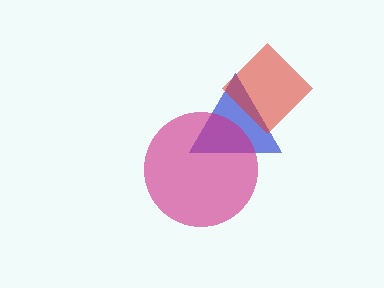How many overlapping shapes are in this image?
There are 3 overlapping shapes in the image.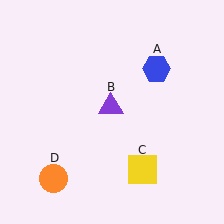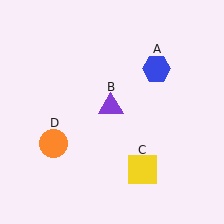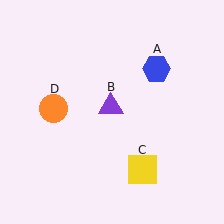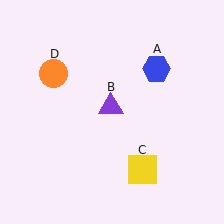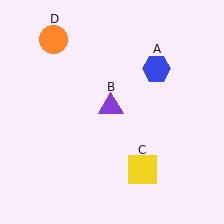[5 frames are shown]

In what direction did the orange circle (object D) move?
The orange circle (object D) moved up.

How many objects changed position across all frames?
1 object changed position: orange circle (object D).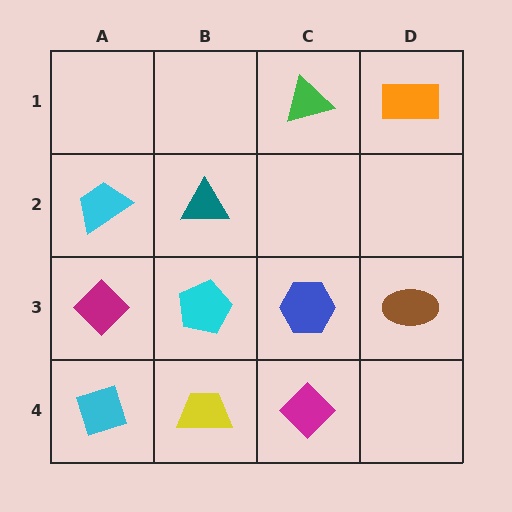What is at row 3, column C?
A blue hexagon.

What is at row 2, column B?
A teal triangle.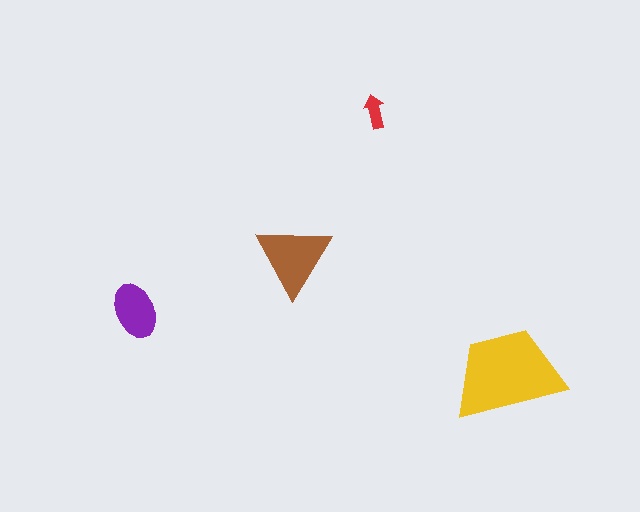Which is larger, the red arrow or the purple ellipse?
The purple ellipse.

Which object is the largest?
The yellow trapezoid.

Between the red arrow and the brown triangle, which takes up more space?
The brown triangle.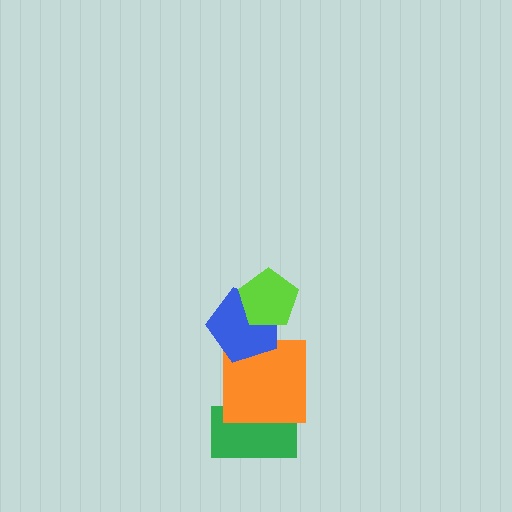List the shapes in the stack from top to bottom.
From top to bottom: the lime pentagon, the blue pentagon, the orange square, the green rectangle.